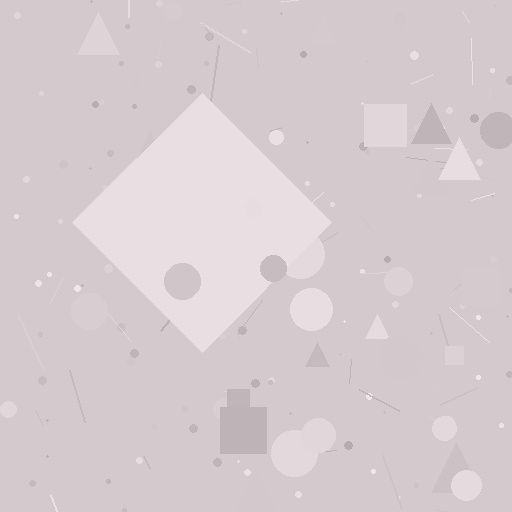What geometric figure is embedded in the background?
A diamond is embedded in the background.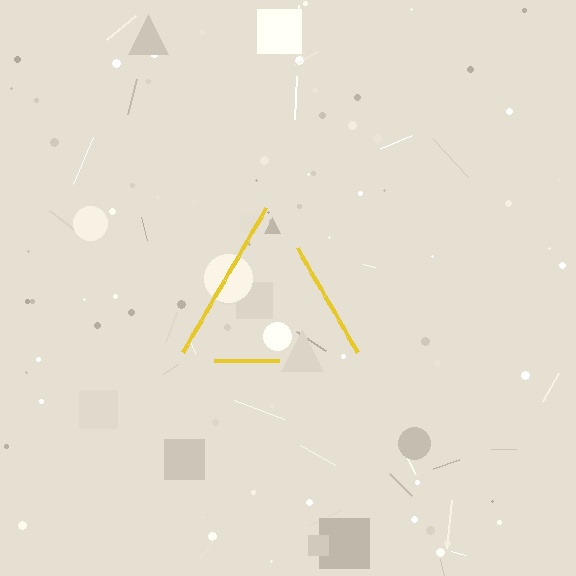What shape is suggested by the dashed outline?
The dashed outline suggests a triangle.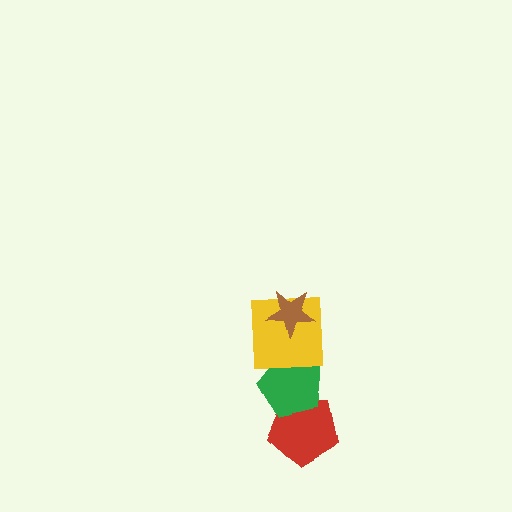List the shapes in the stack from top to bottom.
From top to bottom: the brown star, the yellow square, the green pentagon, the red pentagon.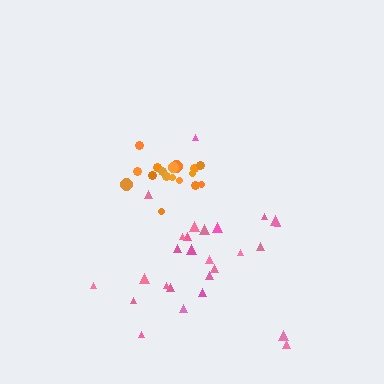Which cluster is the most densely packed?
Orange.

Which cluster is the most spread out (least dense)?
Pink.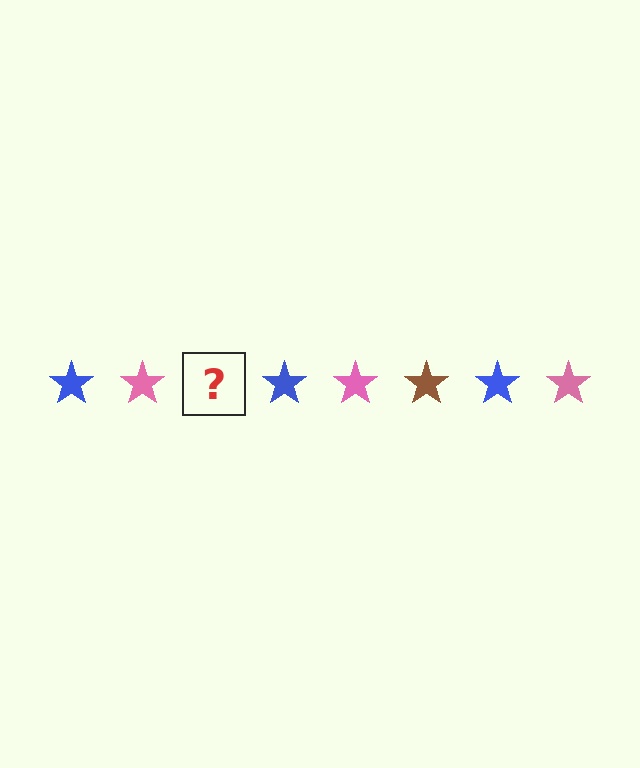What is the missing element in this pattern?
The missing element is a brown star.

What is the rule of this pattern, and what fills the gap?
The rule is that the pattern cycles through blue, pink, brown stars. The gap should be filled with a brown star.